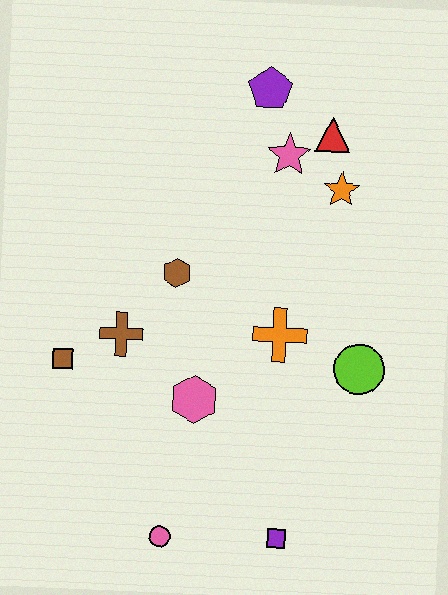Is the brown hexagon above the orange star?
No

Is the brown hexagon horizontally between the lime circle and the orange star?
No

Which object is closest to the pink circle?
The purple square is closest to the pink circle.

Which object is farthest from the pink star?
The pink circle is farthest from the pink star.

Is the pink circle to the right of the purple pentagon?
No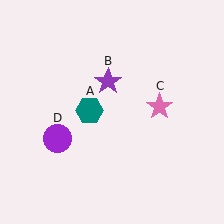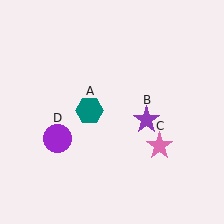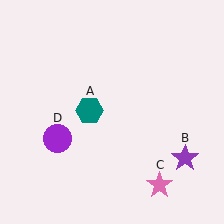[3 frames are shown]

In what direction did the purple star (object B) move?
The purple star (object B) moved down and to the right.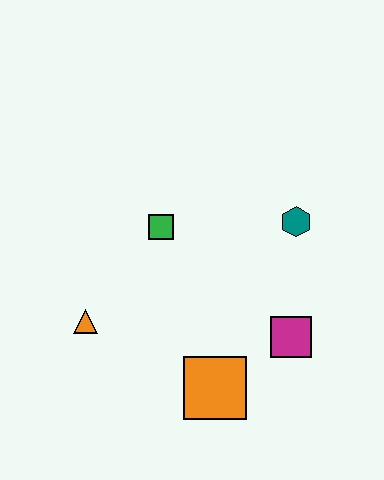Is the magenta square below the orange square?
No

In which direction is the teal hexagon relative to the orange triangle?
The teal hexagon is to the right of the orange triangle.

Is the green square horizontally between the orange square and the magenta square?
No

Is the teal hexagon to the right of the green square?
Yes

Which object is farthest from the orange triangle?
The teal hexagon is farthest from the orange triangle.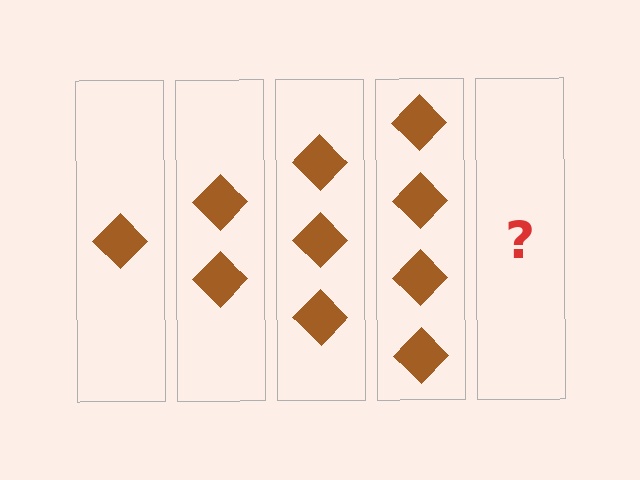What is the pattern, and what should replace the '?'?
The pattern is that each step adds one more diamond. The '?' should be 5 diamonds.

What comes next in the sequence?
The next element should be 5 diamonds.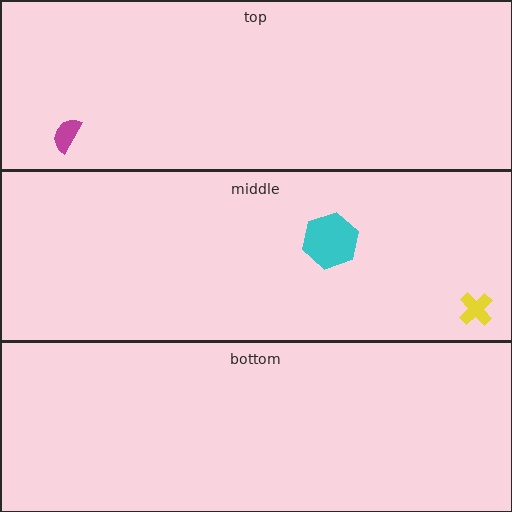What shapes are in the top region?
The magenta semicircle.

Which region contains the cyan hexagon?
The middle region.